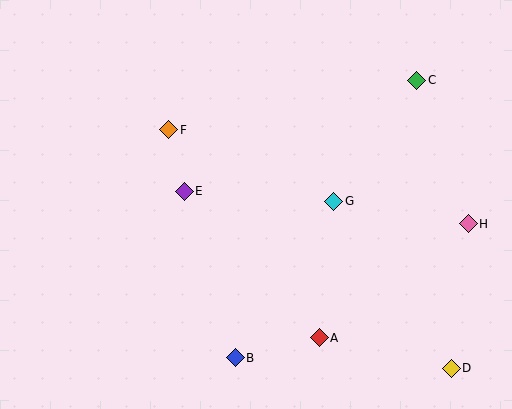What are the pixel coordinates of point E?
Point E is at (184, 191).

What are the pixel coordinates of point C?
Point C is at (417, 80).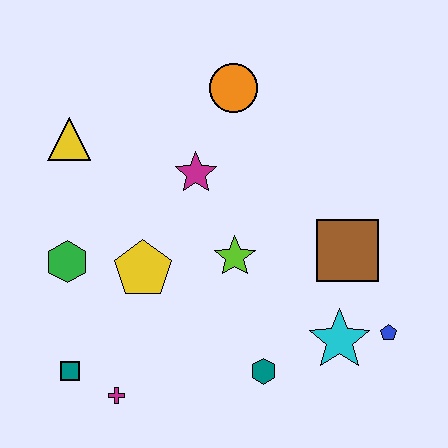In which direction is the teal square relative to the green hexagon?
The teal square is below the green hexagon.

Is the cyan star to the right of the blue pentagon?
No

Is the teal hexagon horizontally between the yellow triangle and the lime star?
No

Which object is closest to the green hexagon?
The yellow pentagon is closest to the green hexagon.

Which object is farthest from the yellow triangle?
The blue pentagon is farthest from the yellow triangle.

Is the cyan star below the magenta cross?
No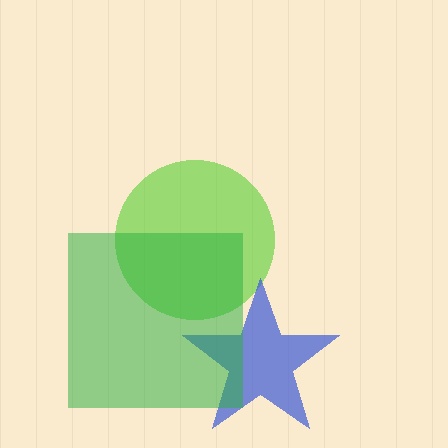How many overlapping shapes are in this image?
There are 3 overlapping shapes in the image.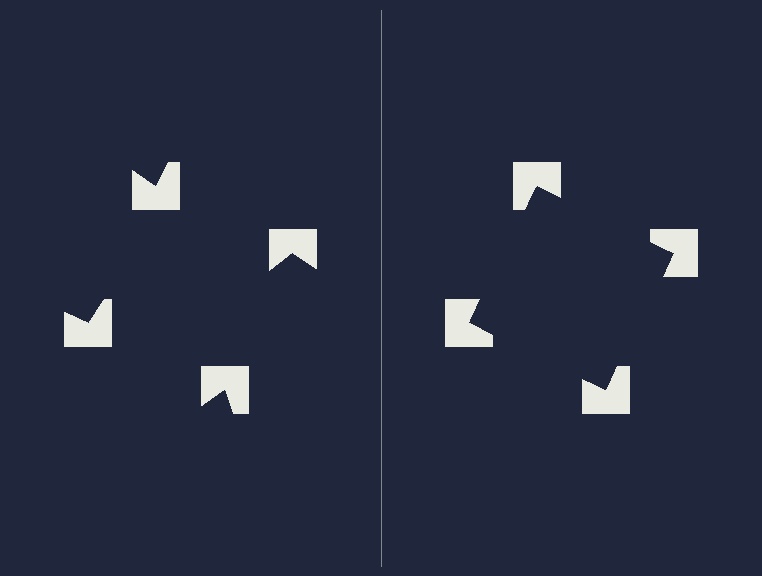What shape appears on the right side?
An illusory square.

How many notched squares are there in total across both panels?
8 — 4 on each side.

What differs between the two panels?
The notched squares are positioned identically on both sides; only the wedge orientations differ. On the right they align to a square; on the left they are misaligned.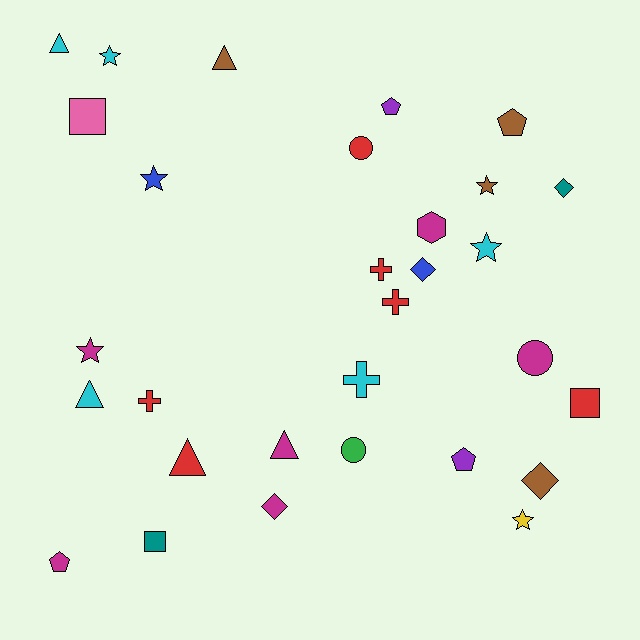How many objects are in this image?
There are 30 objects.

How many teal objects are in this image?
There are 2 teal objects.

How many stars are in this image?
There are 6 stars.